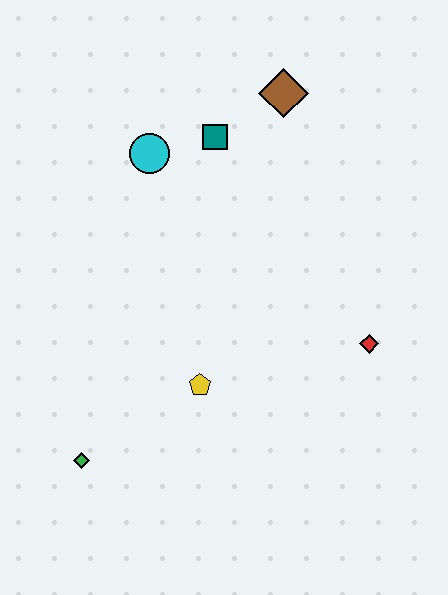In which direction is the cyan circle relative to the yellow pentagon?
The cyan circle is above the yellow pentagon.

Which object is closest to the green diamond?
The yellow pentagon is closest to the green diamond.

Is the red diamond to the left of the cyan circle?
No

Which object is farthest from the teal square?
The green diamond is farthest from the teal square.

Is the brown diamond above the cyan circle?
Yes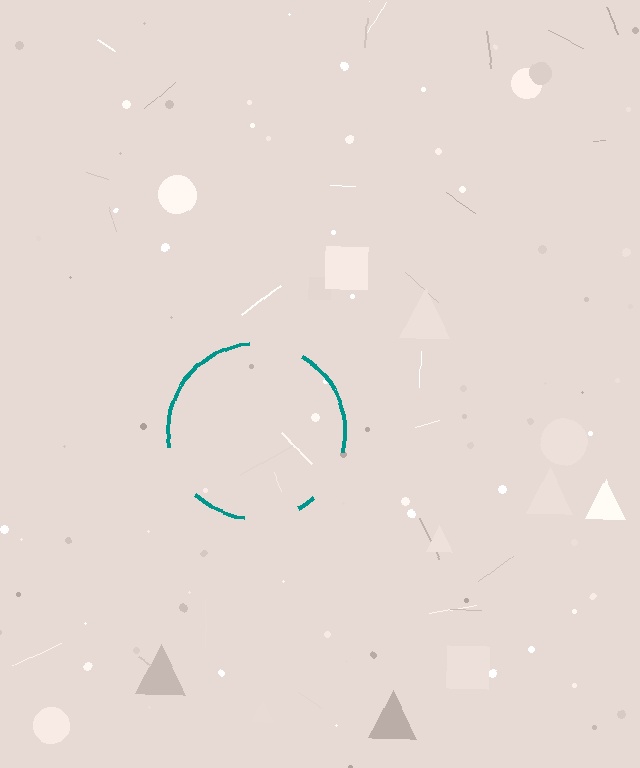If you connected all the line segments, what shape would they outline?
They would outline a circle.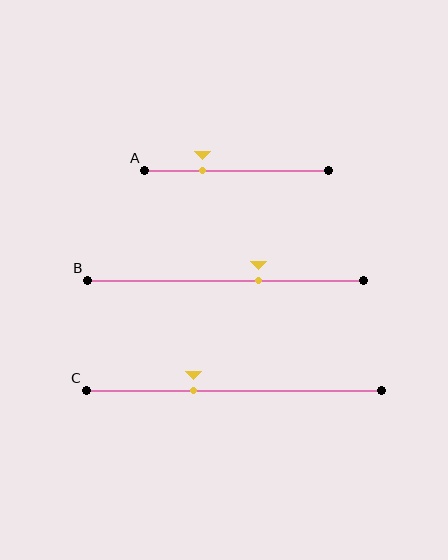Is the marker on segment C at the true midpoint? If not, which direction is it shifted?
No, the marker on segment C is shifted to the left by about 14% of the segment length.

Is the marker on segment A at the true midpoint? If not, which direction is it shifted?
No, the marker on segment A is shifted to the left by about 18% of the segment length.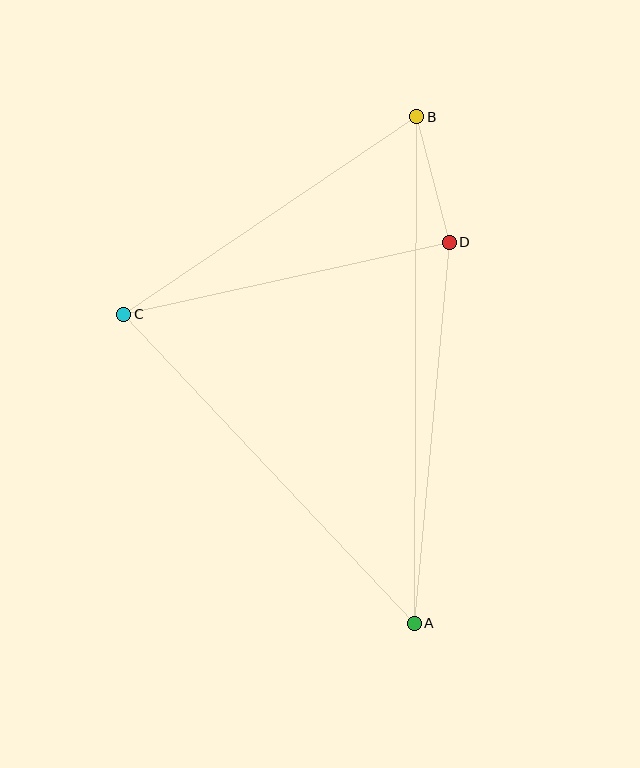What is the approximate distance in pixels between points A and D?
The distance between A and D is approximately 383 pixels.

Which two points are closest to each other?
Points B and D are closest to each other.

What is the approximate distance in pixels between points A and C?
The distance between A and C is approximately 424 pixels.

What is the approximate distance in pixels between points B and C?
The distance between B and C is approximately 354 pixels.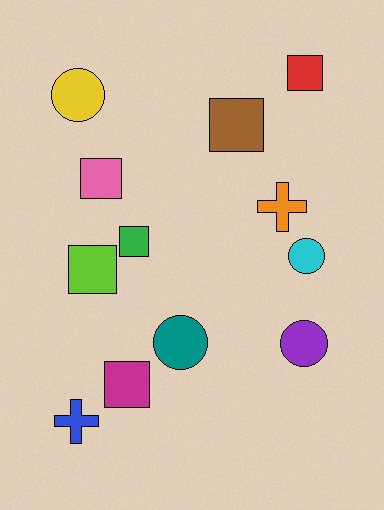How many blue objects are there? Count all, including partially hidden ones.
There is 1 blue object.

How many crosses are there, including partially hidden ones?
There are 2 crosses.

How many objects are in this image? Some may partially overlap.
There are 12 objects.